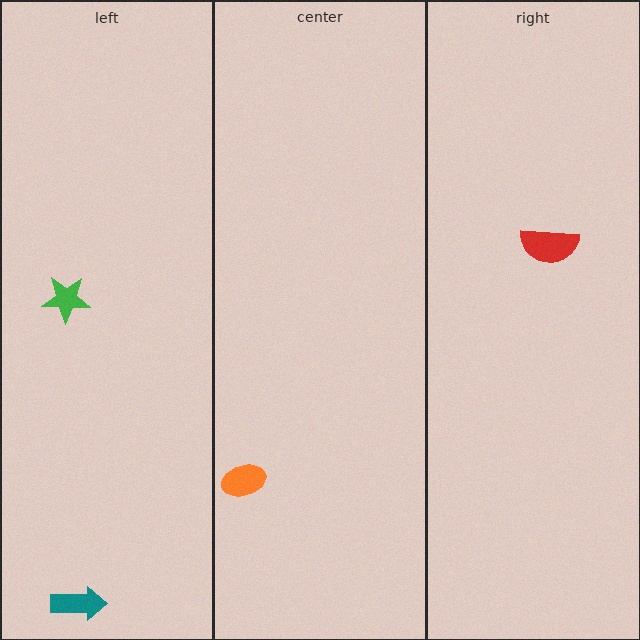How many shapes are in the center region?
1.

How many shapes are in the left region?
2.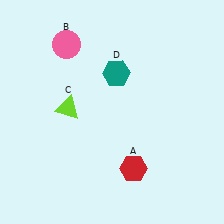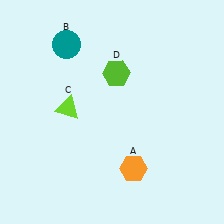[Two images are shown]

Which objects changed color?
A changed from red to orange. B changed from pink to teal. D changed from teal to lime.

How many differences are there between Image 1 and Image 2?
There are 3 differences between the two images.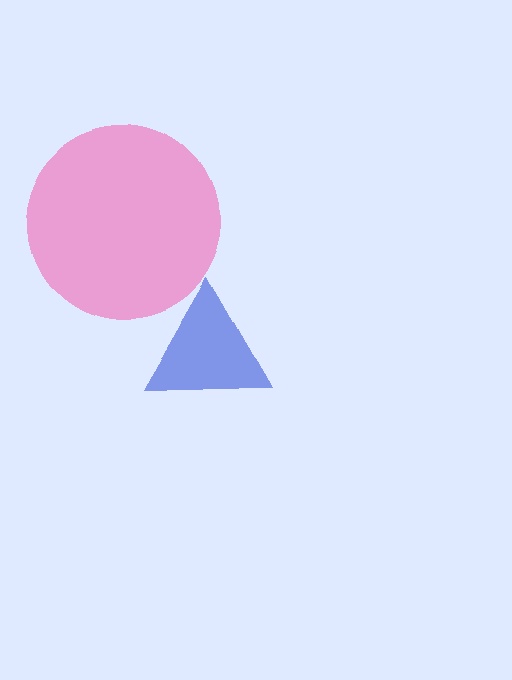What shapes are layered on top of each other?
The layered shapes are: a blue triangle, a pink circle.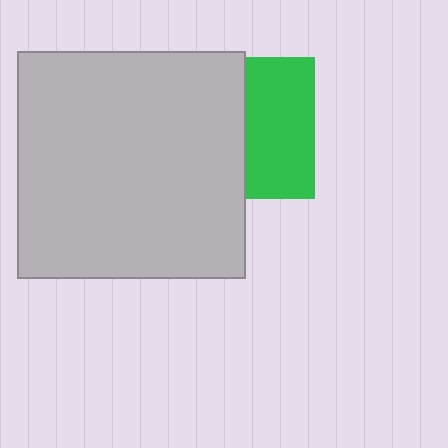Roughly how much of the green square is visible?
About half of it is visible (roughly 49%).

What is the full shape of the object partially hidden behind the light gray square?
The partially hidden object is a green square.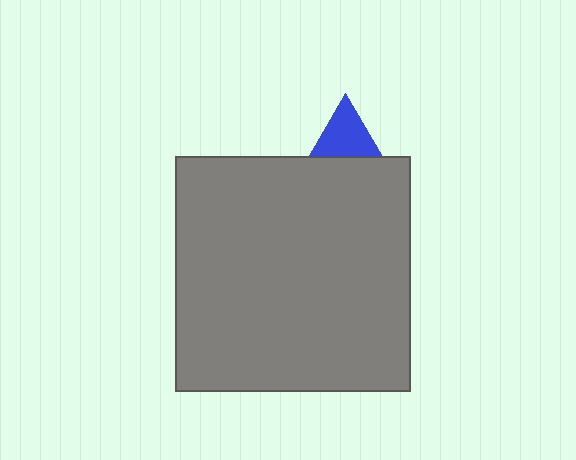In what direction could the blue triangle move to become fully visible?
The blue triangle could move up. That would shift it out from behind the gray square entirely.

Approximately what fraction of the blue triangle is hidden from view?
Roughly 68% of the blue triangle is hidden behind the gray square.